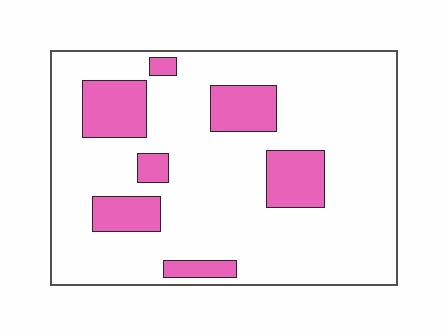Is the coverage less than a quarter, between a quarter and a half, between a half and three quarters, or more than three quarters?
Less than a quarter.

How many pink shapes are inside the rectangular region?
7.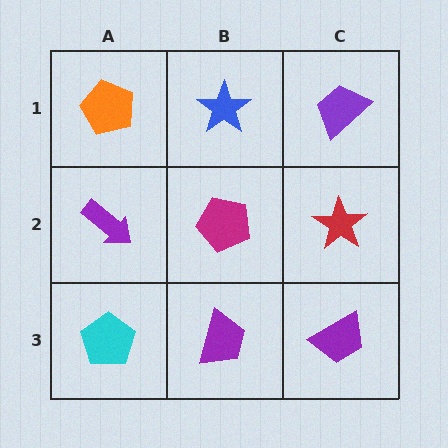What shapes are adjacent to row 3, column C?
A red star (row 2, column C), a purple trapezoid (row 3, column B).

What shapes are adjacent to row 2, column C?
A purple trapezoid (row 1, column C), a purple trapezoid (row 3, column C), a magenta pentagon (row 2, column B).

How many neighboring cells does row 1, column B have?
3.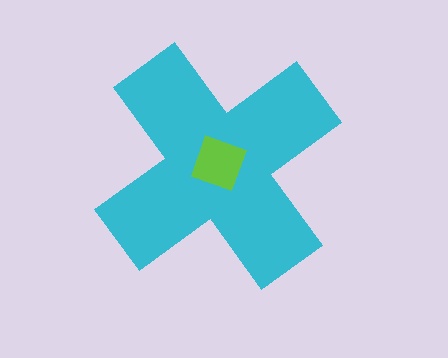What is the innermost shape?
The lime square.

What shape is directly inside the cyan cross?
The lime square.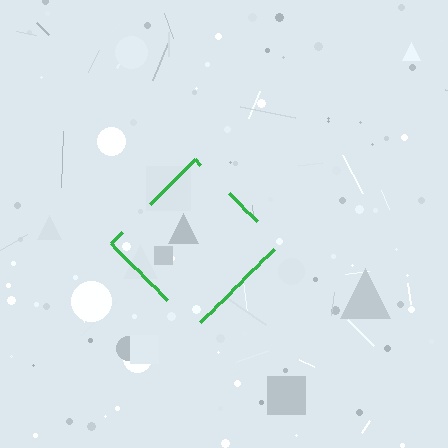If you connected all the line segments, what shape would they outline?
They would outline a diamond.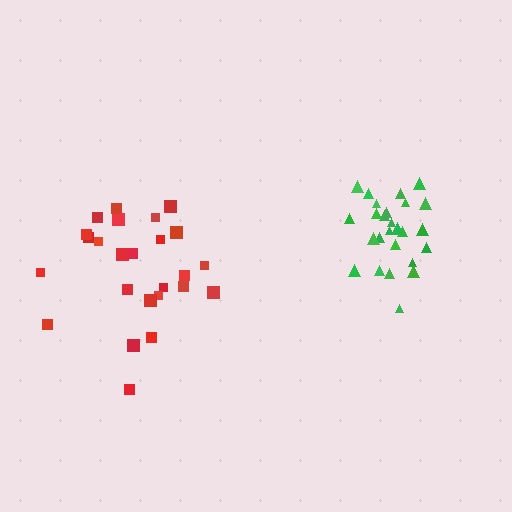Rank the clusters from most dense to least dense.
green, red.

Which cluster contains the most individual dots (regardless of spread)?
Green (26).